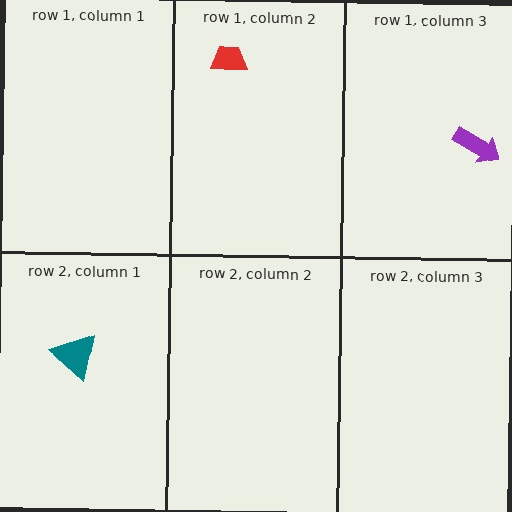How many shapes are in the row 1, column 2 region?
1.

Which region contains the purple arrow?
The row 1, column 3 region.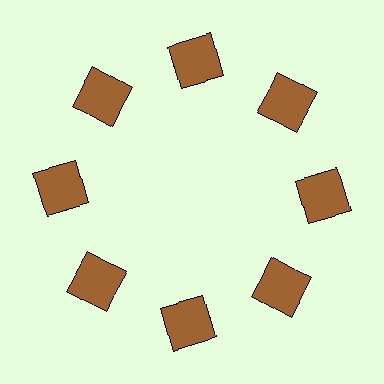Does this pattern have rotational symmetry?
Yes, this pattern has 8-fold rotational symmetry. It looks the same after rotating 45 degrees around the center.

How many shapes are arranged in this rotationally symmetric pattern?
There are 8 shapes, arranged in 8 groups of 1.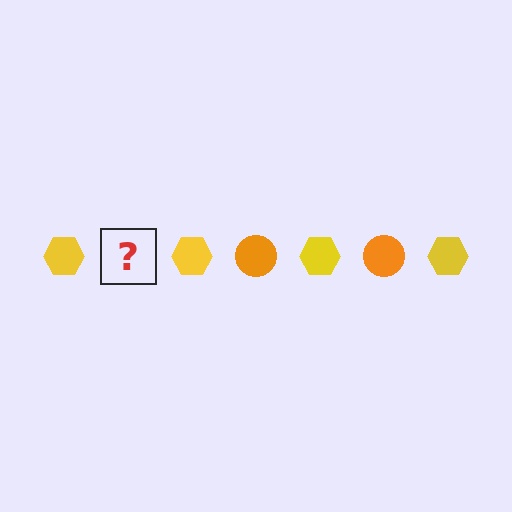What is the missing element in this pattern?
The missing element is an orange circle.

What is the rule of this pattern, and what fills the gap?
The rule is that the pattern alternates between yellow hexagon and orange circle. The gap should be filled with an orange circle.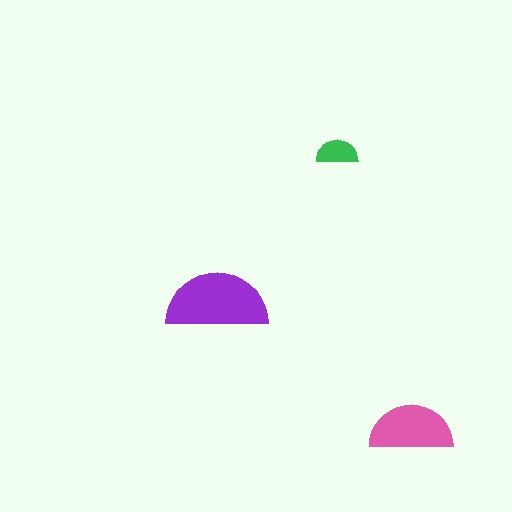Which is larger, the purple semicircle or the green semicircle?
The purple one.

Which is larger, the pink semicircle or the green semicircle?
The pink one.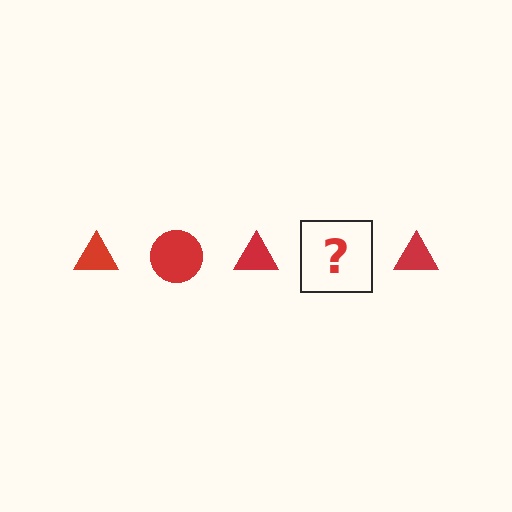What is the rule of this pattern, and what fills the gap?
The rule is that the pattern cycles through triangle, circle shapes in red. The gap should be filled with a red circle.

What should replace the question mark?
The question mark should be replaced with a red circle.